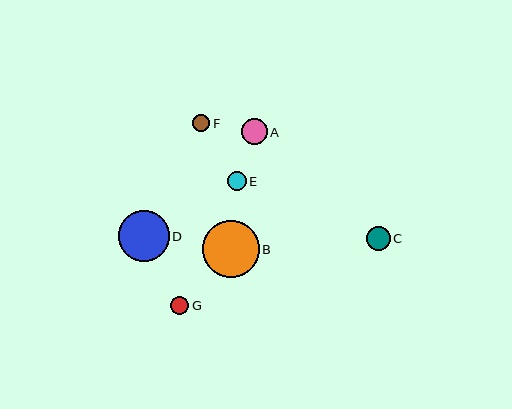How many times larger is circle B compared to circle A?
Circle B is approximately 2.2 times the size of circle A.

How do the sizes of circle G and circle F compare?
Circle G and circle F are approximately the same size.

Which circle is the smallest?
Circle F is the smallest with a size of approximately 17 pixels.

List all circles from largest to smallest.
From largest to smallest: B, D, A, C, E, G, F.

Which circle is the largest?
Circle B is the largest with a size of approximately 57 pixels.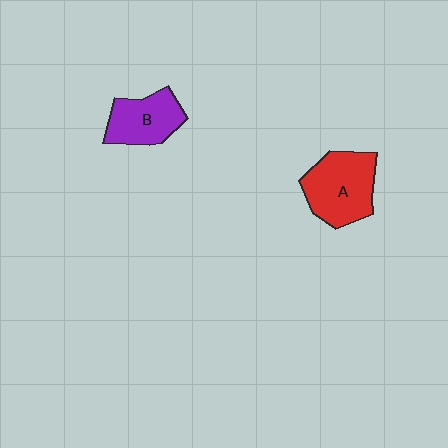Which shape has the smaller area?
Shape B (purple).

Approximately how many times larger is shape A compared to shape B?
Approximately 1.3 times.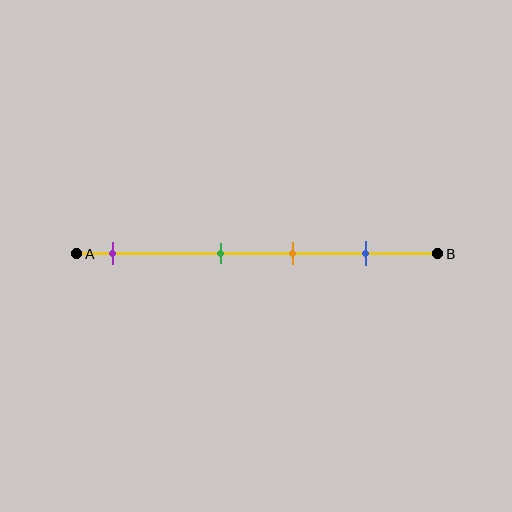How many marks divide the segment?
There are 4 marks dividing the segment.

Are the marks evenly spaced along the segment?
No, the marks are not evenly spaced.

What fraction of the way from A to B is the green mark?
The green mark is approximately 40% (0.4) of the way from A to B.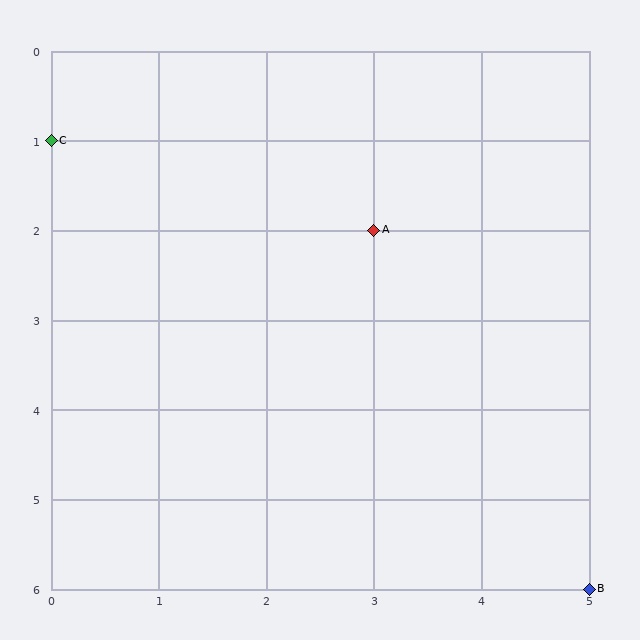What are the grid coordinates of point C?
Point C is at grid coordinates (0, 1).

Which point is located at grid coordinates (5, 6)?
Point B is at (5, 6).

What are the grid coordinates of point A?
Point A is at grid coordinates (3, 2).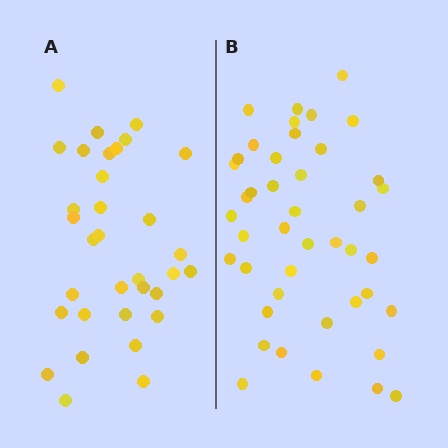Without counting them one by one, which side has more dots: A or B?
Region B (the right region) has more dots.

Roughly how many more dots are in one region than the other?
Region B has roughly 10 or so more dots than region A.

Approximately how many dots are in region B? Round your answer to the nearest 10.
About 40 dots. (The exact count is 43, which rounds to 40.)